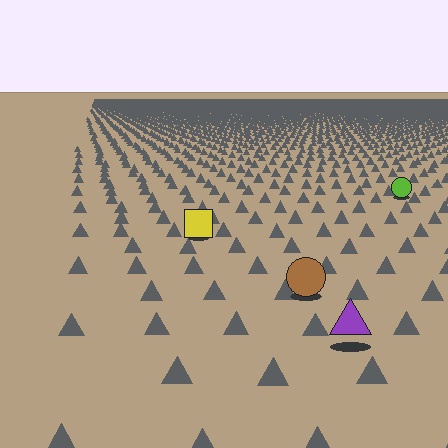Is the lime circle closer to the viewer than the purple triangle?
No. The purple triangle is closer — you can tell from the texture gradient: the ground texture is coarser near it.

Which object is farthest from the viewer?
The lime circle is farthest from the viewer. It appears smaller and the ground texture around it is denser.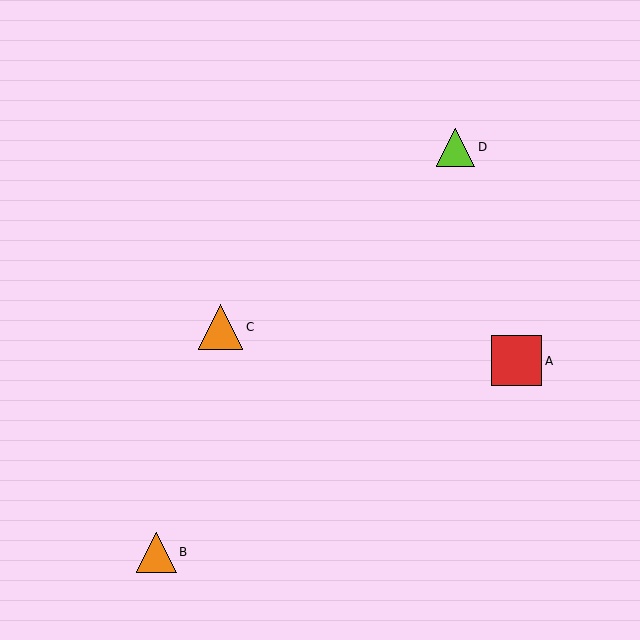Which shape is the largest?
The red square (labeled A) is the largest.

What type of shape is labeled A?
Shape A is a red square.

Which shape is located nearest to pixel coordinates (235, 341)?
The orange triangle (labeled C) at (220, 327) is nearest to that location.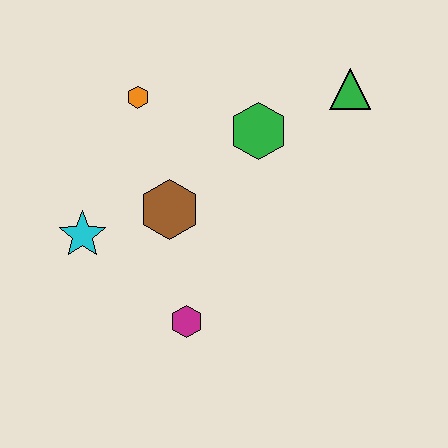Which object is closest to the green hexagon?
The green triangle is closest to the green hexagon.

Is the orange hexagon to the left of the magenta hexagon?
Yes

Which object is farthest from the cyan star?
The green triangle is farthest from the cyan star.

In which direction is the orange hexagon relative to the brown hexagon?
The orange hexagon is above the brown hexagon.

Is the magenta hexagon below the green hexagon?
Yes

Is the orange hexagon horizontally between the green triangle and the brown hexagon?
No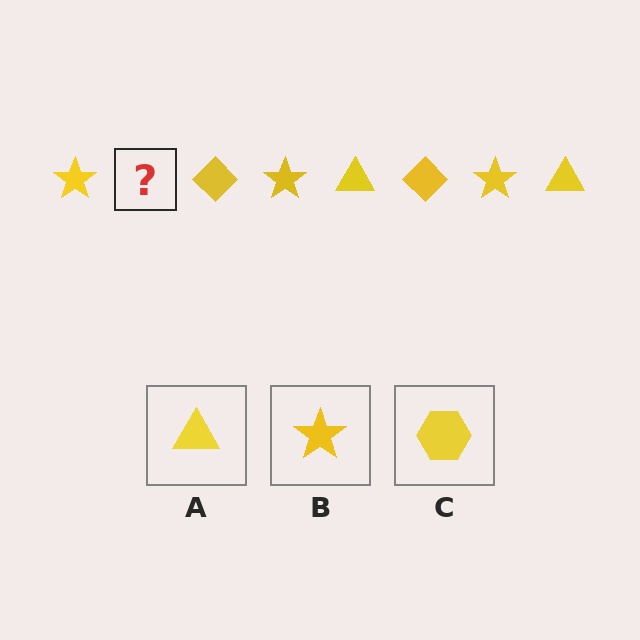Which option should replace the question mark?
Option A.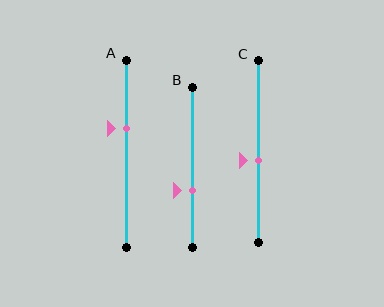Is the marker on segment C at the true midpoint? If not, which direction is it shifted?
No, the marker on segment C is shifted downward by about 5% of the segment length.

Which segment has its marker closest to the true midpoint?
Segment C has its marker closest to the true midpoint.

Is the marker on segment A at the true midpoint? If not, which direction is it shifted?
No, the marker on segment A is shifted upward by about 13% of the segment length.